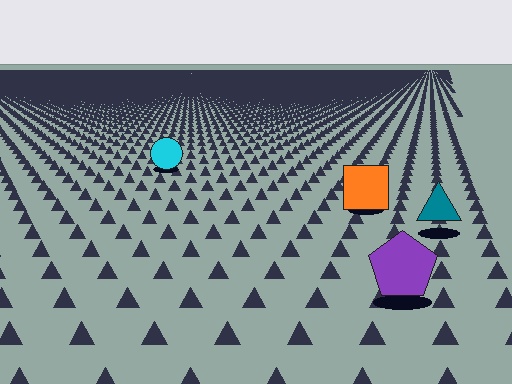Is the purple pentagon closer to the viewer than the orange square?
Yes. The purple pentagon is closer — you can tell from the texture gradient: the ground texture is coarser near it.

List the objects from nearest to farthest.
From nearest to farthest: the purple pentagon, the teal triangle, the orange square, the cyan circle.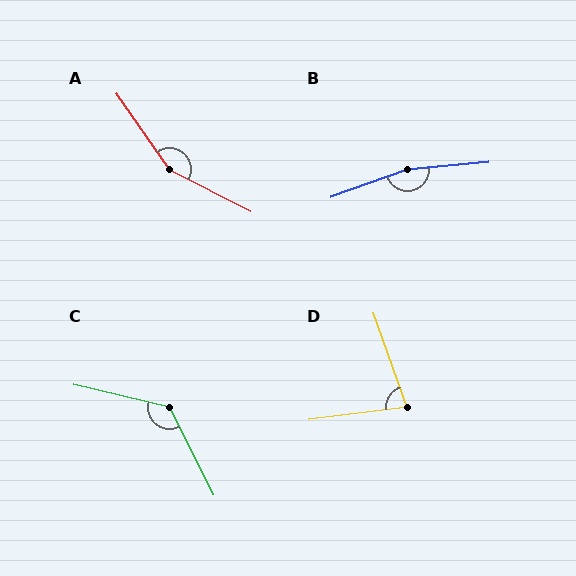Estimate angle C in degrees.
Approximately 130 degrees.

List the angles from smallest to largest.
D (78°), C (130°), A (152°), B (165°).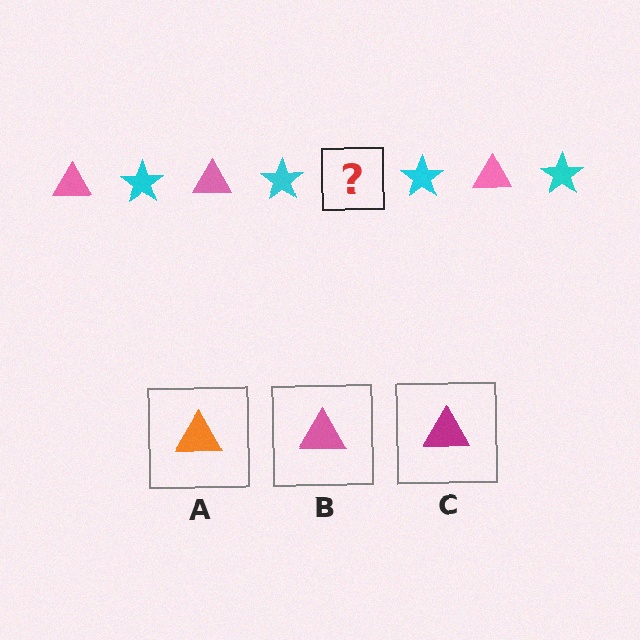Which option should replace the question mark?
Option B.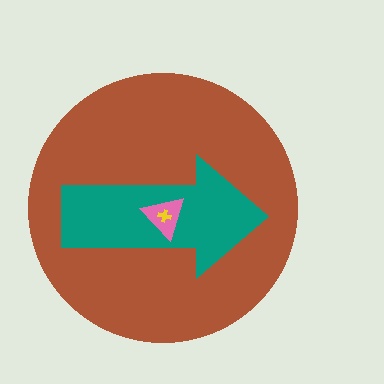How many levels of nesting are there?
4.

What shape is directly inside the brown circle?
The teal arrow.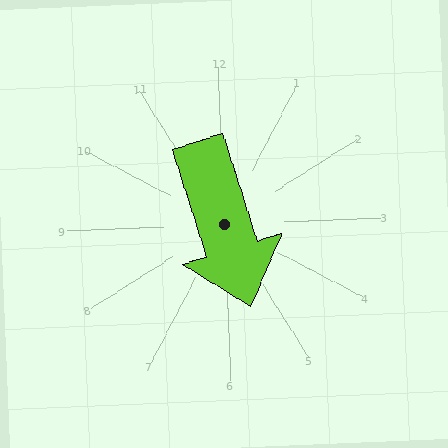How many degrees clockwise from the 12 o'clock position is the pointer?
Approximately 165 degrees.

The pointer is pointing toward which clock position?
Roughly 5 o'clock.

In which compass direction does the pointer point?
South.